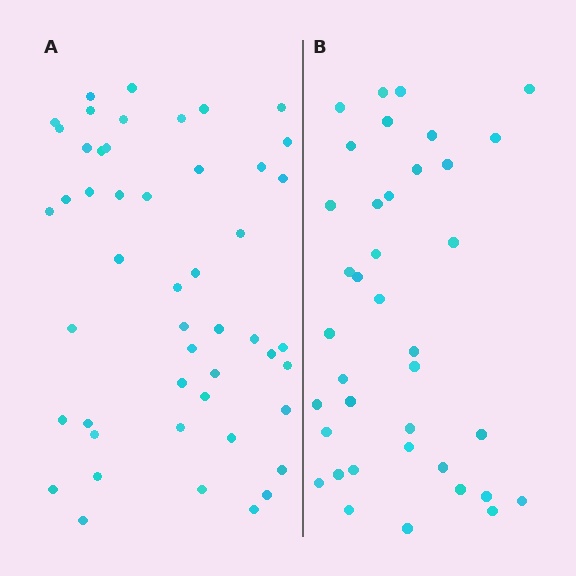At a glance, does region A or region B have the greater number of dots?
Region A (the left region) has more dots.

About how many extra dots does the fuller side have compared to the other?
Region A has roughly 12 or so more dots than region B.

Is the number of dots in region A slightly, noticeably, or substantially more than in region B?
Region A has noticeably more, but not dramatically so. The ratio is roughly 1.3 to 1.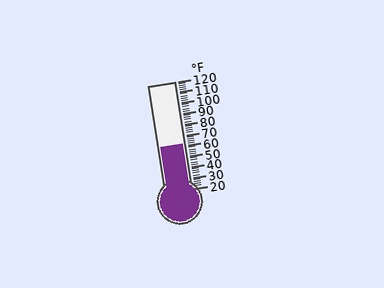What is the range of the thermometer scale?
The thermometer scale ranges from 20°F to 120°F.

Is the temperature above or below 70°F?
The temperature is below 70°F.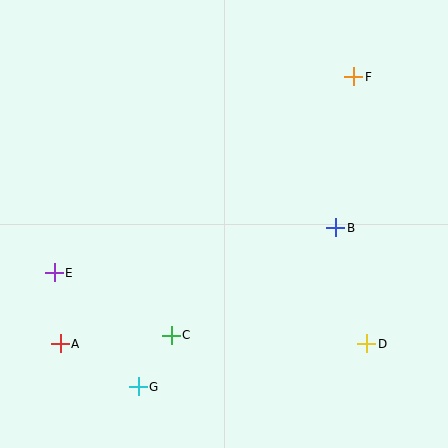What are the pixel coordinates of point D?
Point D is at (367, 344).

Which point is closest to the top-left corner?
Point E is closest to the top-left corner.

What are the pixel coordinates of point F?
Point F is at (354, 77).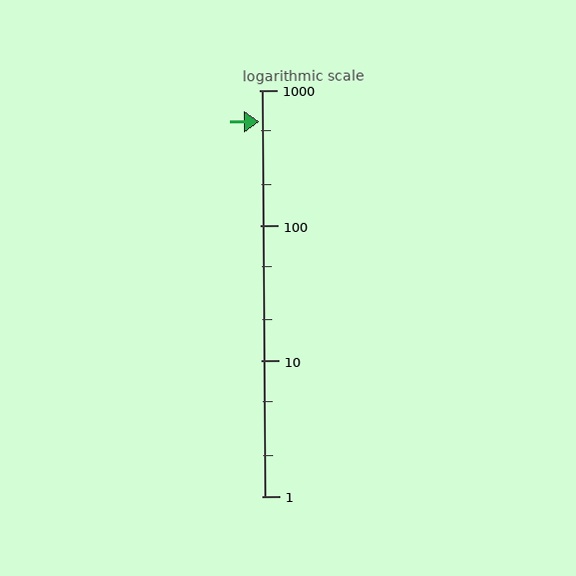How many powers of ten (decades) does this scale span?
The scale spans 3 decades, from 1 to 1000.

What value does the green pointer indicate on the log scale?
The pointer indicates approximately 590.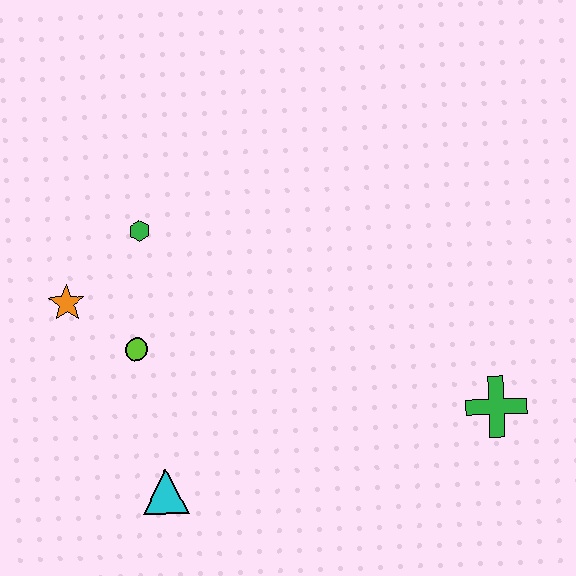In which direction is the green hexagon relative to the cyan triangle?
The green hexagon is above the cyan triangle.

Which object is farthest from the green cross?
The orange star is farthest from the green cross.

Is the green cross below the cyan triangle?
No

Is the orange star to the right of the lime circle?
No